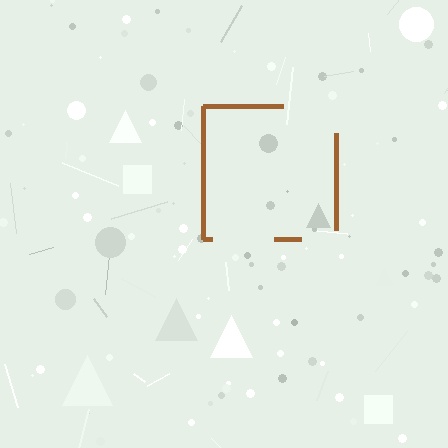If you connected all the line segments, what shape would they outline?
They would outline a square.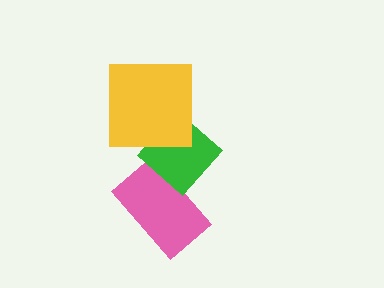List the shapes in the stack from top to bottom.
From top to bottom: the yellow square, the green diamond, the pink rectangle.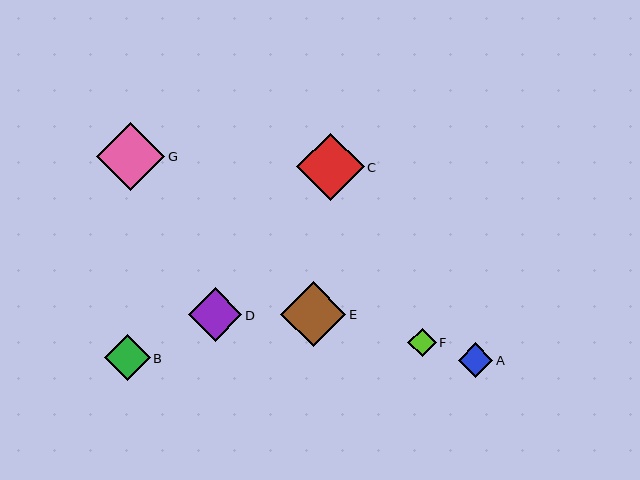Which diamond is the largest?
Diamond G is the largest with a size of approximately 68 pixels.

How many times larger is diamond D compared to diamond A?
Diamond D is approximately 1.5 times the size of diamond A.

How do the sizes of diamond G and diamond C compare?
Diamond G and diamond C are approximately the same size.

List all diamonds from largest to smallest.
From largest to smallest: G, C, E, D, B, A, F.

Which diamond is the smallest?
Diamond F is the smallest with a size of approximately 28 pixels.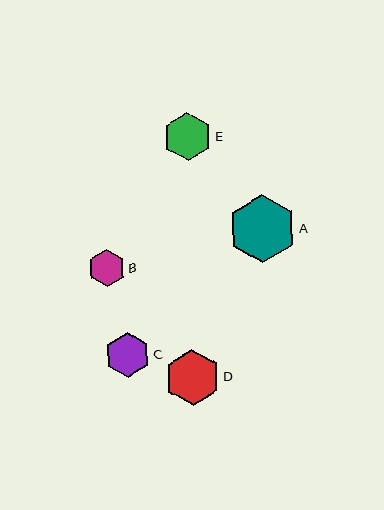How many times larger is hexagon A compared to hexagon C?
Hexagon A is approximately 1.5 times the size of hexagon C.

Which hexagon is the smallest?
Hexagon B is the smallest with a size of approximately 37 pixels.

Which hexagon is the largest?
Hexagon A is the largest with a size of approximately 69 pixels.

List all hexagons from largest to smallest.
From largest to smallest: A, D, E, C, B.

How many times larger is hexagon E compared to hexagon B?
Hexagon E is approximately 1.3 times the size of hexagon B.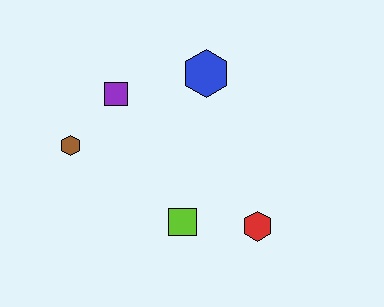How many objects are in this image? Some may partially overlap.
There are 5 objects.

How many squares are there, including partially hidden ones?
There are 2 squares.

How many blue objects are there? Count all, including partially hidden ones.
There is 1 blue object.